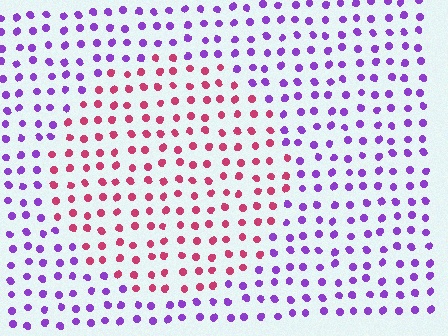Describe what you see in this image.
The image is filled with small purple elements in a uniform arrangement. A circle-shaped region is visible where the elements are tinted to a slightly different hue, forming a subtle color boundary.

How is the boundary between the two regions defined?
The boundary is defined purely by a slight shift in hue (about 63 degrees). Spacing, size, and orientation are identical on both sides.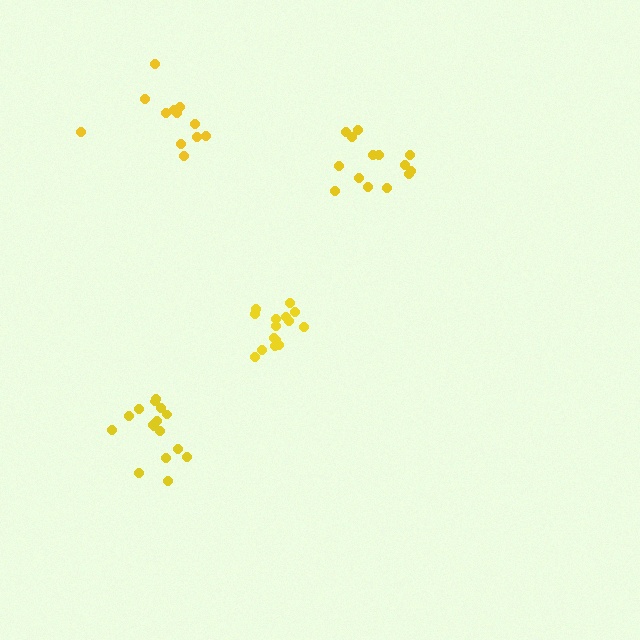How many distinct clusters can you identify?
There are 4 distinct clusters.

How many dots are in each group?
Group 1: 16 dots, Group 2: 12 dots, Group 3: 15 dots, Group 4: 14 dots (57 total).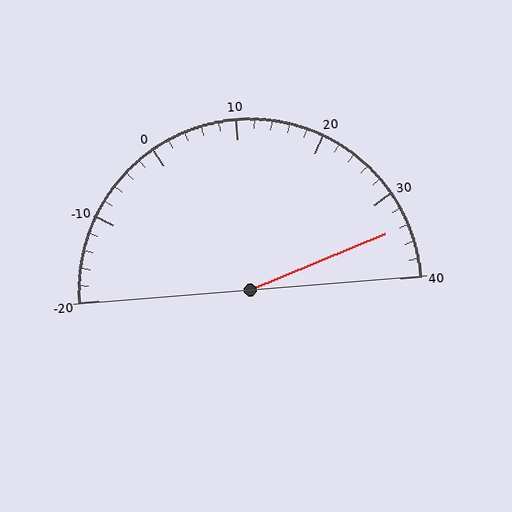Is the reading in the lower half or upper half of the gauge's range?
The reading is in the upper half of the range (-20 to 40).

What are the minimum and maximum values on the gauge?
The gauge ranges from -20 to 40.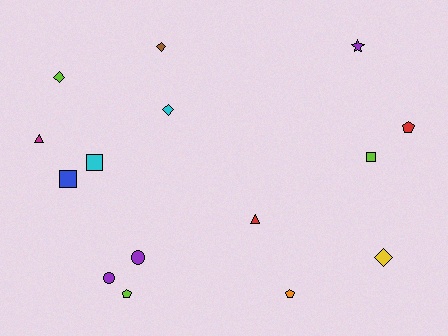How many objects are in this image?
There are 15 objects.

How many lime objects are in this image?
There are 3 lime objects.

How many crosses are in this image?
There are no crosses.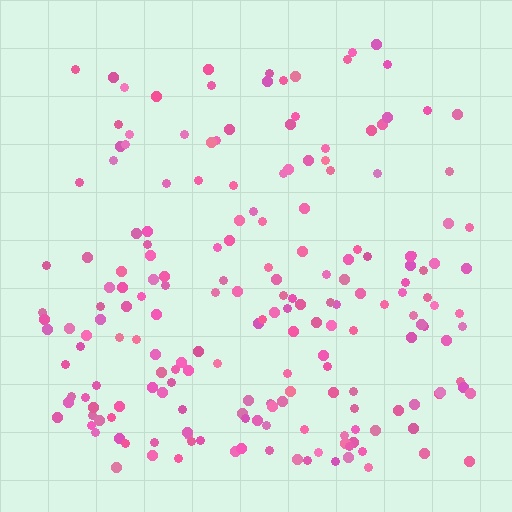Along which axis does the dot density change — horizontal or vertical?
Vertical.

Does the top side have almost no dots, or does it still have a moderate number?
Still a moderate number, just noticeably fewer than the bottom.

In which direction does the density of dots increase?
From top to bottom, with the bottom side densest.